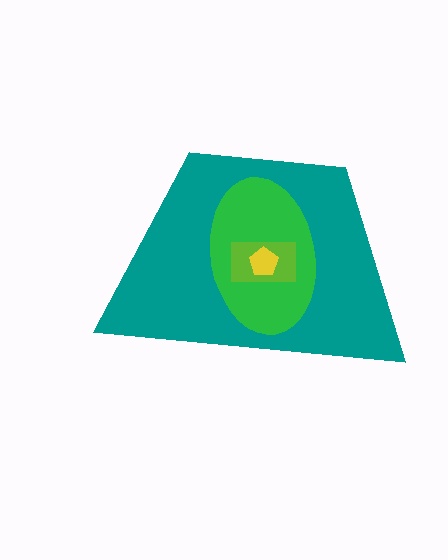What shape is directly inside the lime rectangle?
The yellow pentagon.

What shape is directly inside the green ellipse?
The lime rectangle.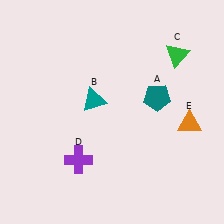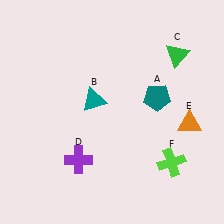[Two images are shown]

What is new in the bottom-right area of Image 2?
A lime cross (F) was added in the bottom-right area of Image 2.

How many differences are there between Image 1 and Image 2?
There is 1 difference between the two images.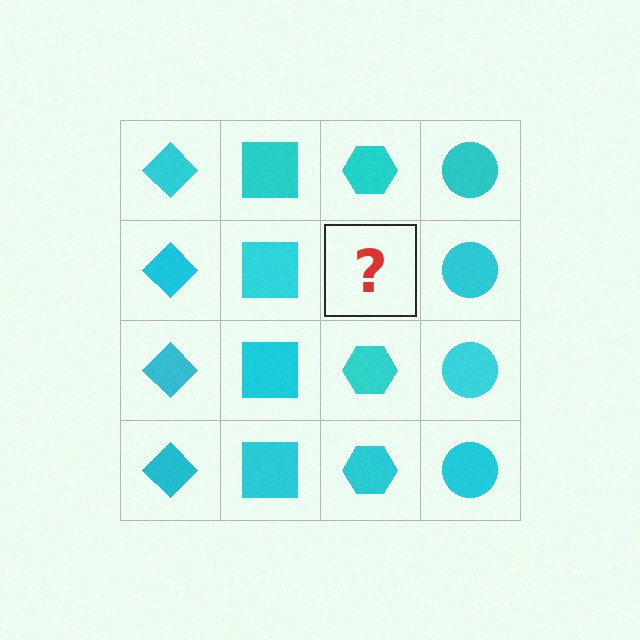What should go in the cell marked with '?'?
The missing cell should contain a cyan hexagon.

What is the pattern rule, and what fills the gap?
The rule is that each column has a consistent shape. The gap should be filled with a cyan hexagon.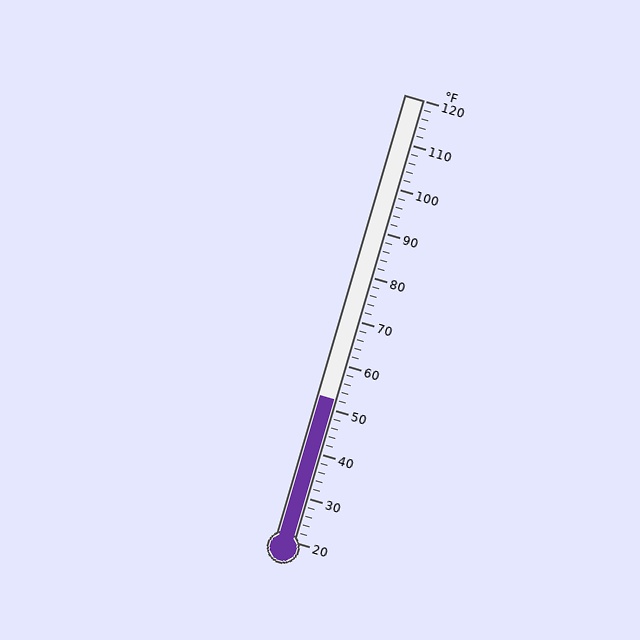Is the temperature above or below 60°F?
The temperature is below 60°F.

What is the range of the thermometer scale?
The thermometer scale ranges from 20°F to 120°F.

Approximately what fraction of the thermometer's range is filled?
The thermometer is filled to approximately 30% of its range.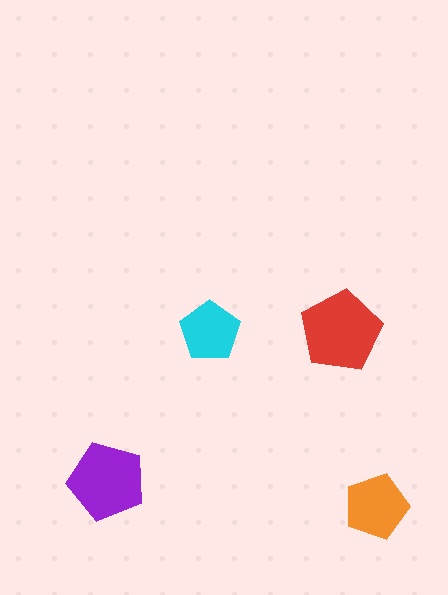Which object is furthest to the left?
The purple pentagon is leftmost.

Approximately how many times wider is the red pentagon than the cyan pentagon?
About 1.5 times wider.